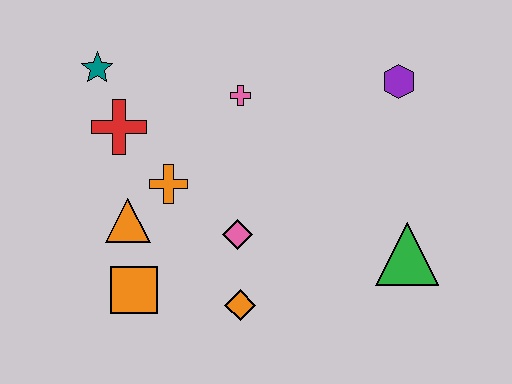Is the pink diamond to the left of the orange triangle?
No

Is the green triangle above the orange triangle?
No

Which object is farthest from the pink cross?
The green triangle is farthest from the pink cross.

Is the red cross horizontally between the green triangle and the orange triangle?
No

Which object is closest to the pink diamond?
The orange diamond is closest to the pink diamond.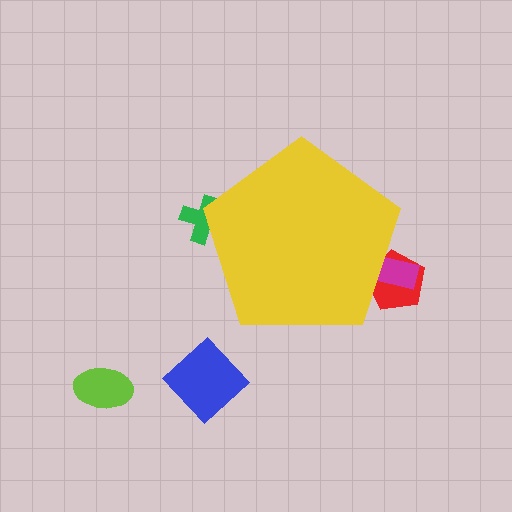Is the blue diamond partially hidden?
No, the blue diamond is fully visible.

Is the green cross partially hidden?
Yes, the green cross is partially hidden behind the yellow pentagon.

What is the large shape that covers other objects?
A yellow pentagon.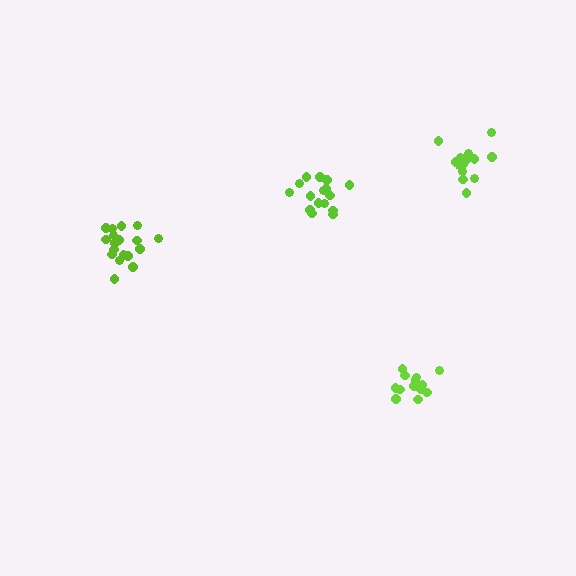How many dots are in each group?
Group 1: 15 dots, Group 2: 16 dots, Group 3: 18 dots, Group 4: 15 dots (64 total).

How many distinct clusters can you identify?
There are 4 distinct clusters.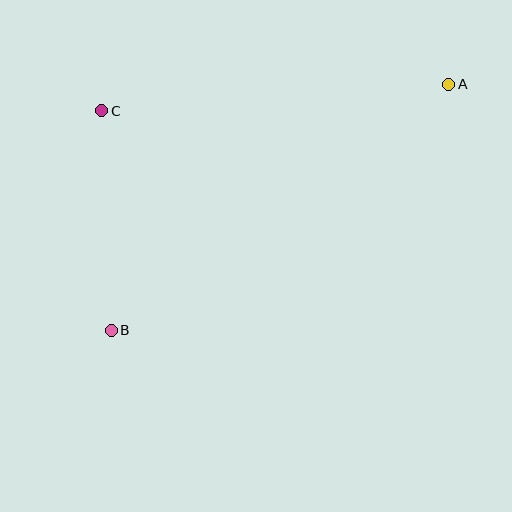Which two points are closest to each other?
Points B and C are closest to each other.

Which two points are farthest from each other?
Points A and B are farthest from each other.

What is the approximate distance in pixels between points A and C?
The distance between A and C is approximately 348 pixels.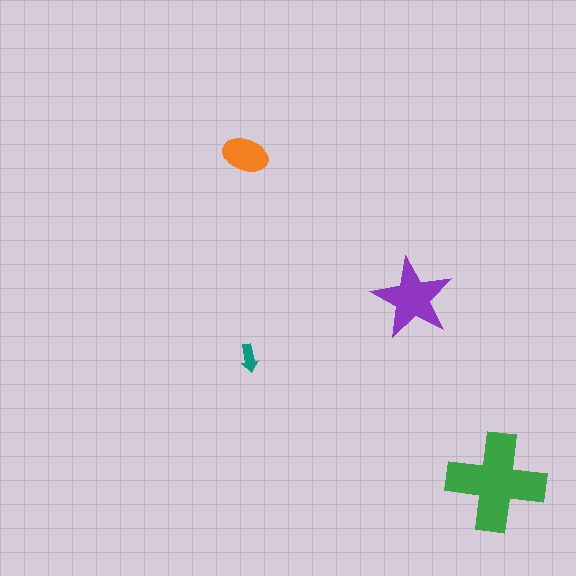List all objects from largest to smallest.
The green cross, the purple star, the orange ellipse, the teal arrow.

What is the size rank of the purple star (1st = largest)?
2nd.